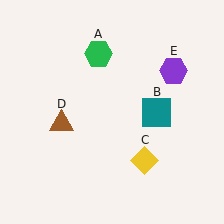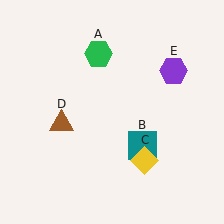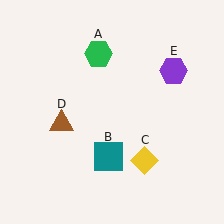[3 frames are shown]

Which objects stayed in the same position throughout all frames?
Green hexagon (object A) and yellow diamond (object C) and brown triangle (object D) and purple hexagon (object E) remained stationary.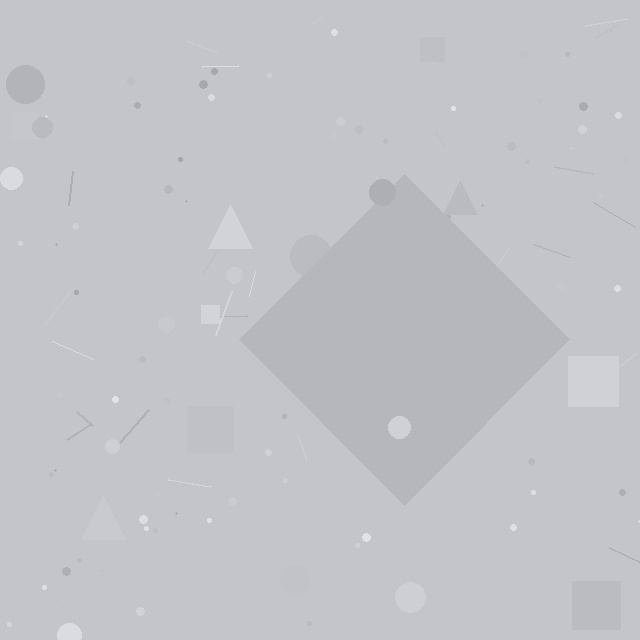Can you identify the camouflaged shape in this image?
The camouflaged shape is a diamond.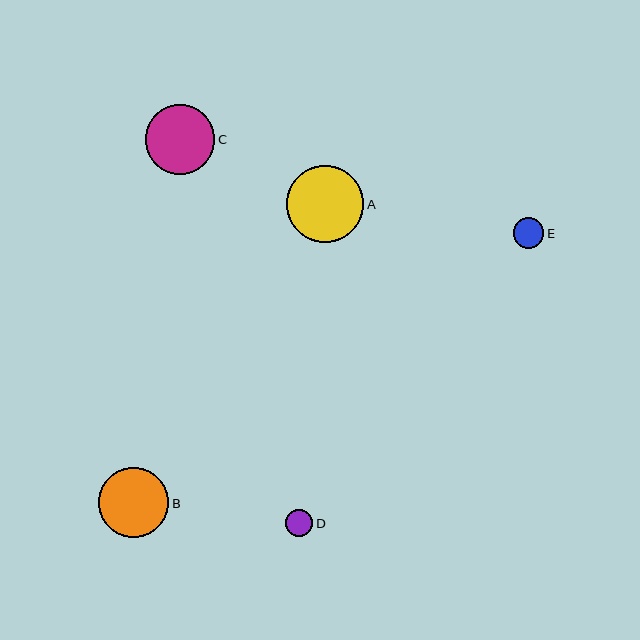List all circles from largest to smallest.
From largest to smallest: A, B, C, E, D.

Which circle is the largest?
Circle A is the largest with a size of approximately 77 pixels.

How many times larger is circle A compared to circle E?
Circle A is approximately 2.5 times the size of circle E.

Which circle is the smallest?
Circle D is the smallest with a size of approximately 27 pixels.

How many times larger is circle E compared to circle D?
Circle E is approximately 1.1 times the size of circle D.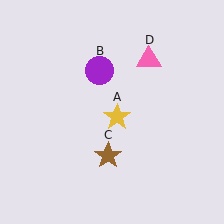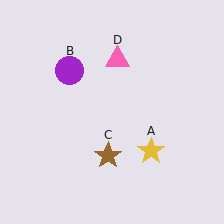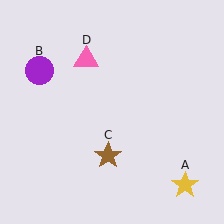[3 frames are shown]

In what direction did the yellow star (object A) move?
The yellow star (object A) moved down and to the right.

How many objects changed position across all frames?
3 objects changed position: yellow star (object A), purple circle (object B), pink triangle (object D).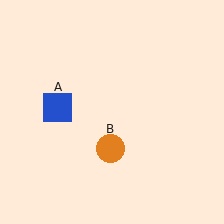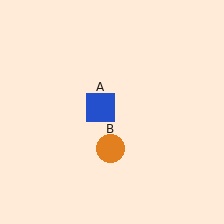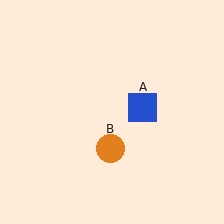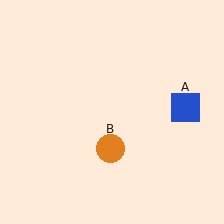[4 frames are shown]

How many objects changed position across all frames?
1 object changed position: blue square (object A).